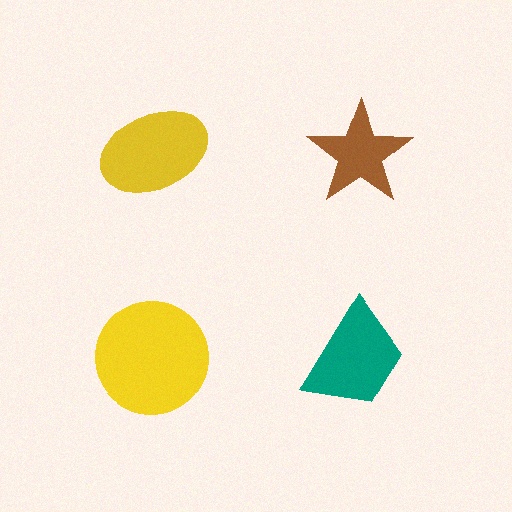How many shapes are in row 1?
2 shapes.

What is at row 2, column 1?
A yellow circle.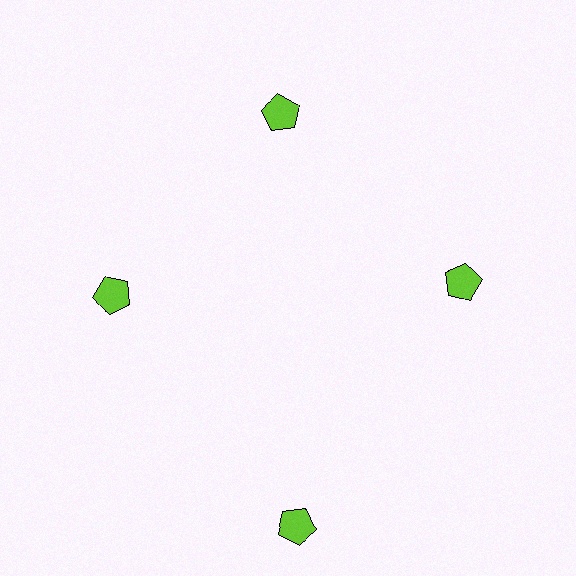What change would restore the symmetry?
The symmetry would be restored by moving it inward, back onto the ring so that all 4 pentagons sit at equal angles and equal distance from the center.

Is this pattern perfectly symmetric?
No. The 4 lime pentagons are arranged in a ring, but one element near the 6 o'clock position is pushed outward from the center, breaking the 4-fold rotational symmetry.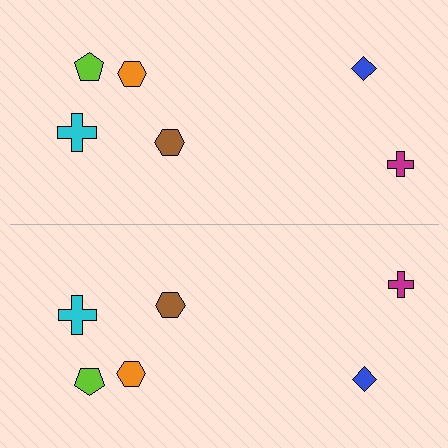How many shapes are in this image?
There are 12 shapes in this image.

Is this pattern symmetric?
Yes, this pattern has bilateral (reflection) symmetry.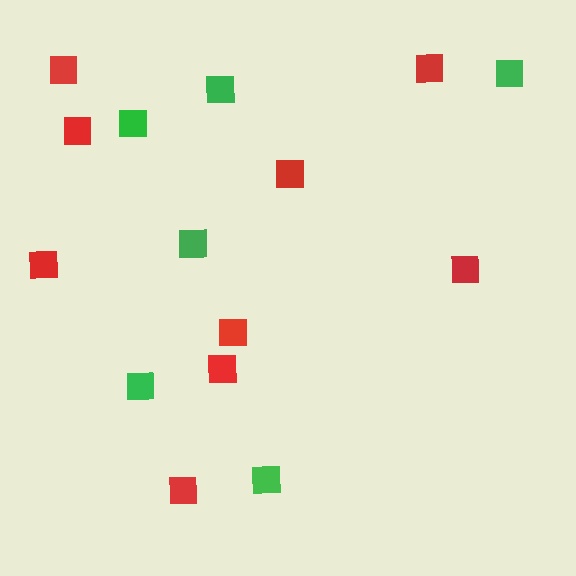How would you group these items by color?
There are 2 groups: one group of green squares (6) and one group of red squares (9).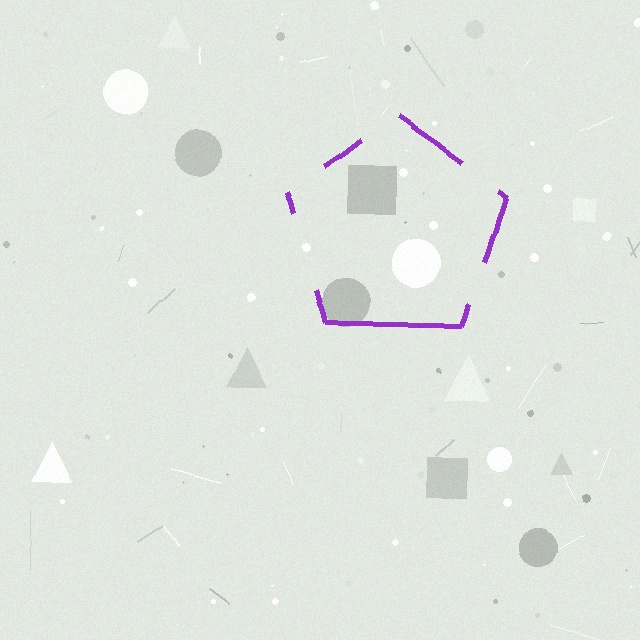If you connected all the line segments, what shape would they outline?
They would outline a pentagon.